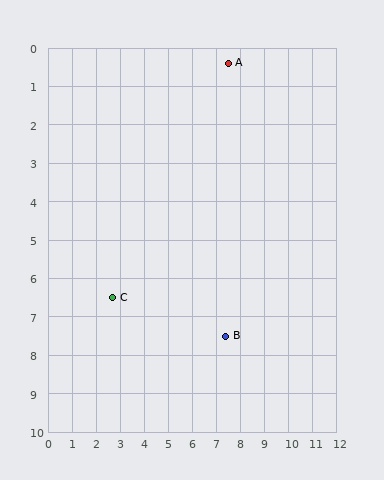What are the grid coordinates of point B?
Point B is at approximately (7.4, 7.5).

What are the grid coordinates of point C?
Point C is at approximately (2.7, 6.5).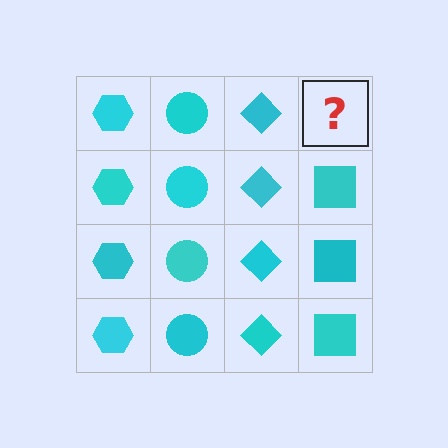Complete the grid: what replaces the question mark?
The question mark should be replaced with a cyan square.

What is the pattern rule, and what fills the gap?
The rule is that each column has a consistent shape. The gap should be filled with a cyan square.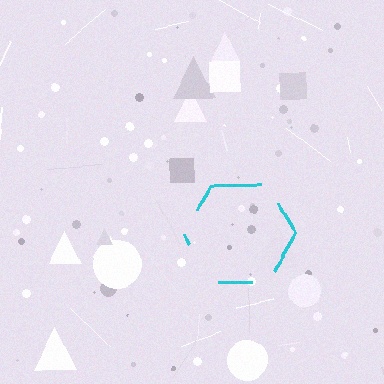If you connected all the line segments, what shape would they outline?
They would outline a hexagon.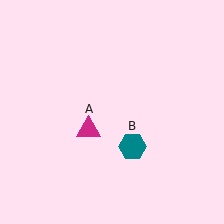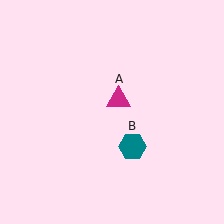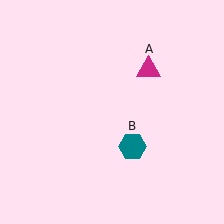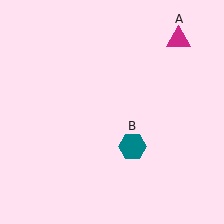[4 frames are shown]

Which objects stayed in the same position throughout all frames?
Teal hexagon (object B) remained stationary.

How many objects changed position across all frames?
1 object changed position: magenta triangle (object A).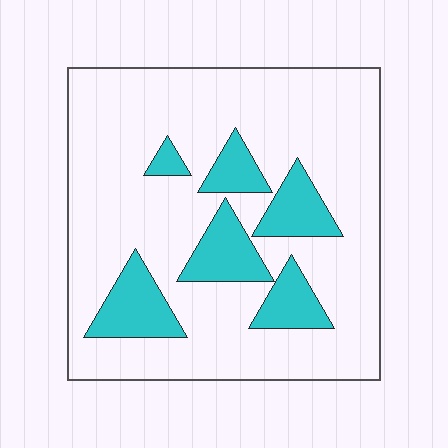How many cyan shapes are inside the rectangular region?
6.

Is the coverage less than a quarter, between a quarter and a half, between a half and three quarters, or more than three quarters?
Less than a quarter.